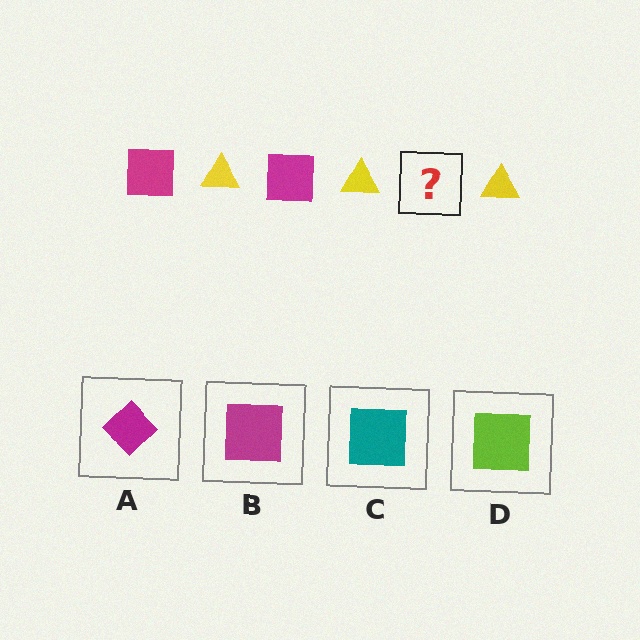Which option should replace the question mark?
Option B.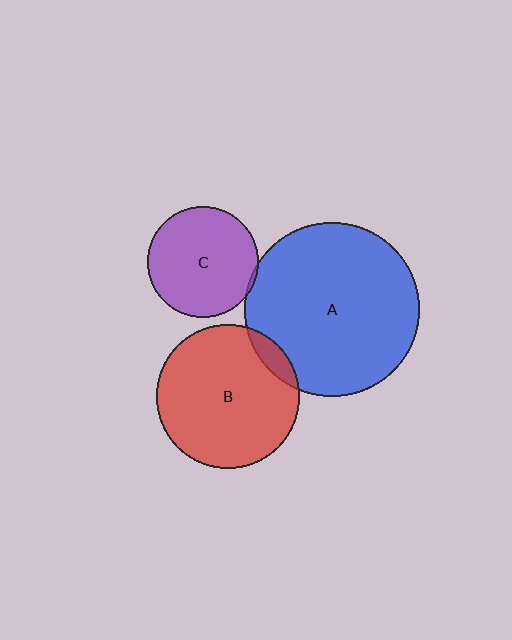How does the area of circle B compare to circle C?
Approximately 1.7 times.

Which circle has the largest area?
Circle A (blue).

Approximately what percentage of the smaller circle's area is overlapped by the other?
Approximately 10%.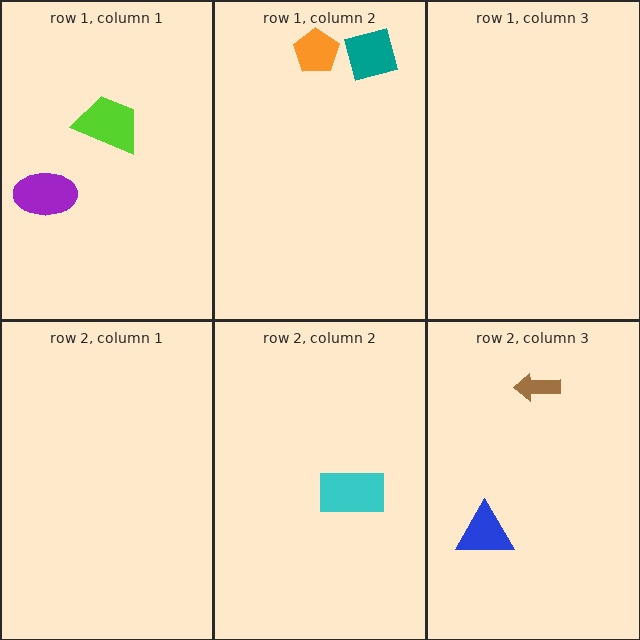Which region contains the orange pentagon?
The row 1, column 2 region.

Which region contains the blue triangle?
The row 2, column 3 region.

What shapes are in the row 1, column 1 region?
The purple ellipse, the lime trapezoid.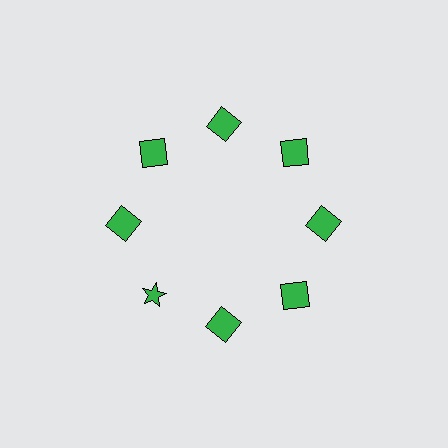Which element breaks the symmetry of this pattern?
The green star at roughly the 8 o'clock position breaks the symmetry. All other shapes are green squares.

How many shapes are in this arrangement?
There are 8 shapes arranged in a ring pattern.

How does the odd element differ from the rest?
It has a different shape: star instead of square.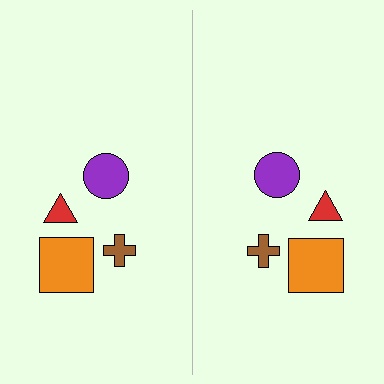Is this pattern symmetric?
Yes, this pattern has bilateral (reflection) symmetry.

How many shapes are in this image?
There are 8 shapes in this image.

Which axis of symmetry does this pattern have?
The pattern has a vertical axis of symmetry running through the center of the image.